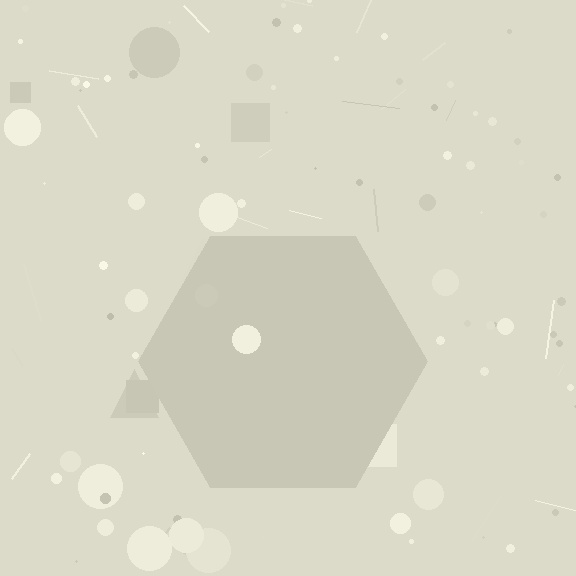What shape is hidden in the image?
A hexagon is hidden in the image.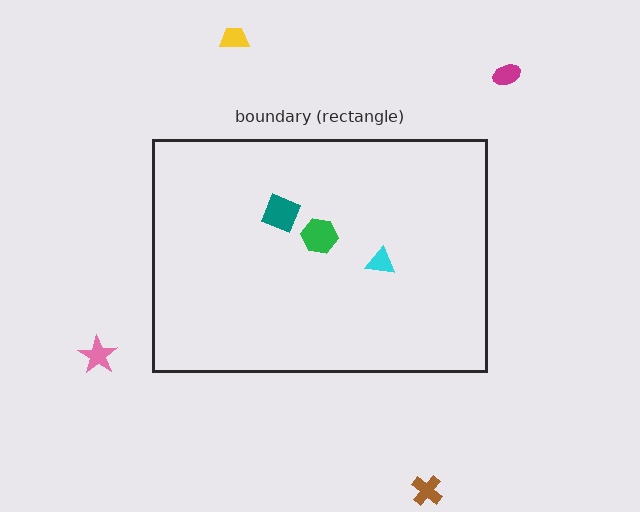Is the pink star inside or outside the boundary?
Outside.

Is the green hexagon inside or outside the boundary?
Inside.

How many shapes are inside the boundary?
3 inside, 4 outside.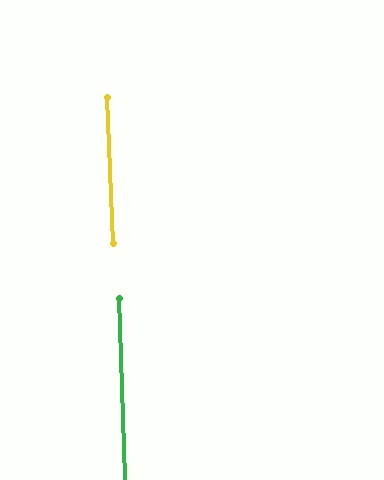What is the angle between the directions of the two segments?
Approximately 0 degrees.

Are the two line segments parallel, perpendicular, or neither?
Parallel — their directions differ by only 0.0°.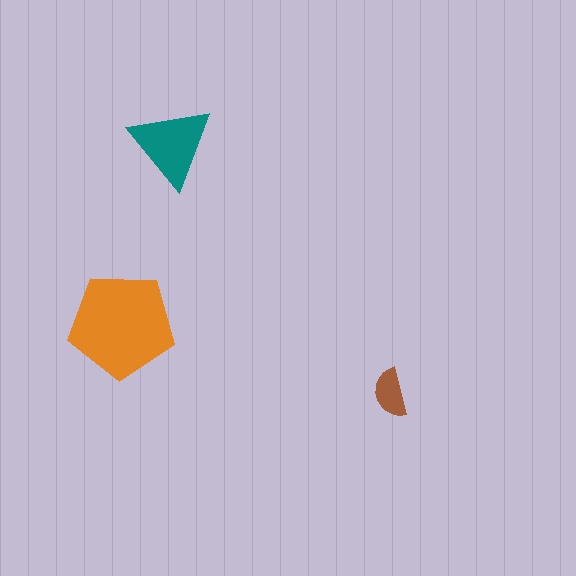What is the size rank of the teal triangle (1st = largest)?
2nd.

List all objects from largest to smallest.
The orange pentagon, the teal triangle, the brown semicircle.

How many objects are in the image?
There are 3 objects in the image.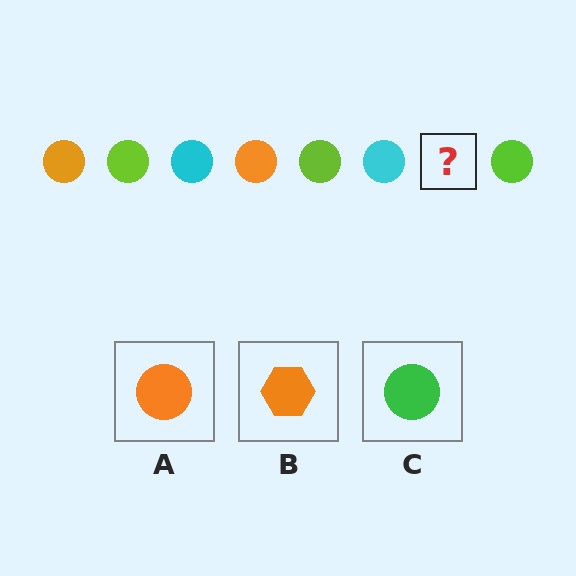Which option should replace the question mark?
Option A.